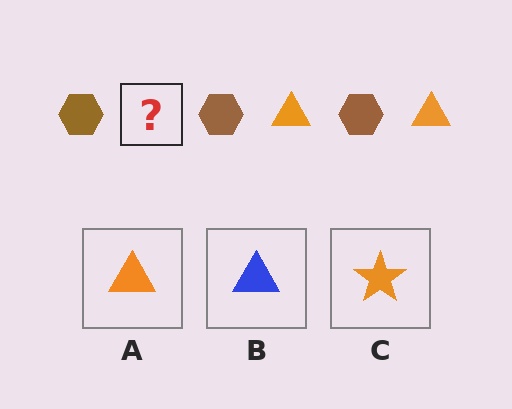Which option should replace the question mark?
Option A.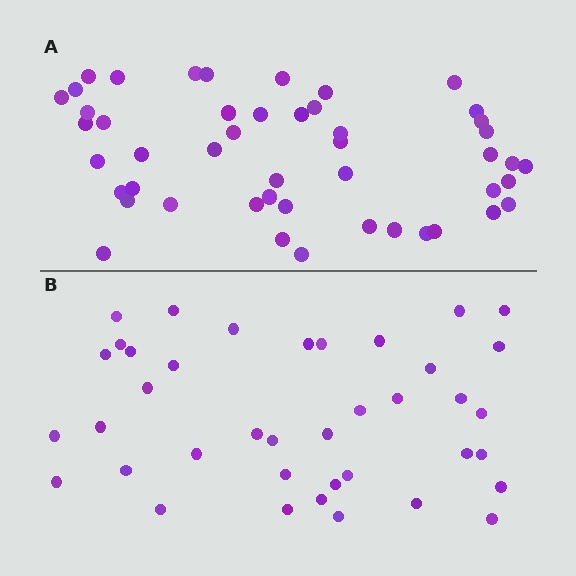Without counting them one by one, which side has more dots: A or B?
Region A (the top region) has more dots.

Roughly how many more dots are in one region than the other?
Region A has roughly 8 or so more dots than region B.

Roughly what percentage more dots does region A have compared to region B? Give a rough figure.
About 25% more.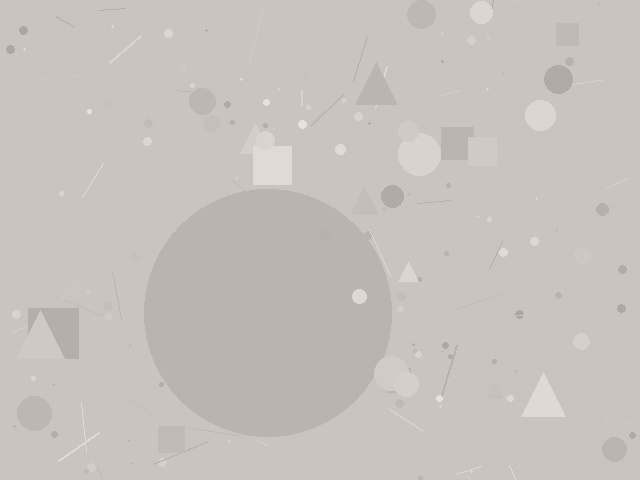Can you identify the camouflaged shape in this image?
The camouflaged shape is a circle.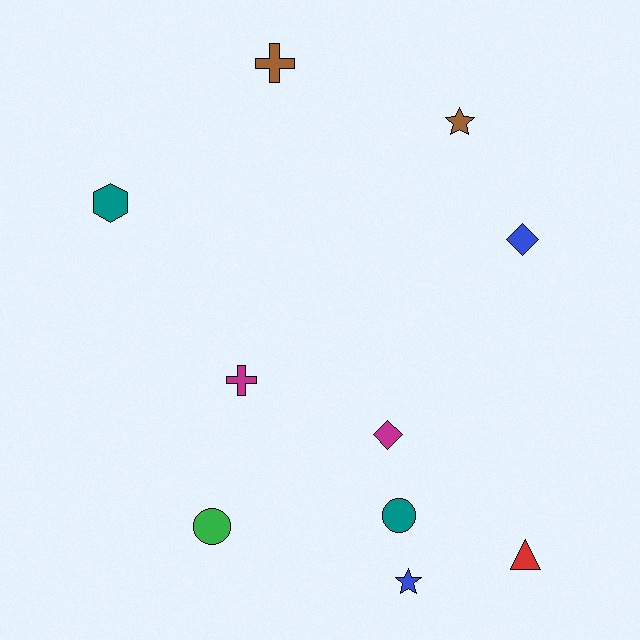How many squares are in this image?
There are no squares.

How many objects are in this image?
There are 10 objects.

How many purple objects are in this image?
There are no purple objects.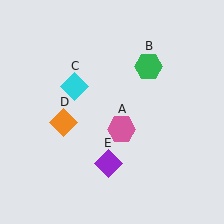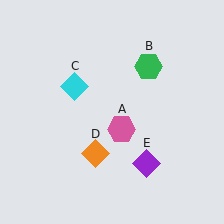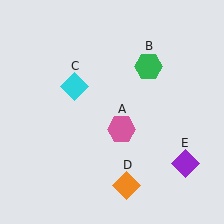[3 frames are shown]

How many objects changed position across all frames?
2 objects changed position: orange diamond (object D), purple diamond (object E).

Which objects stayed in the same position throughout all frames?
Pink hexagon (object A) and green hexagon (object B) and cyan diamond (object C) remained stationary.